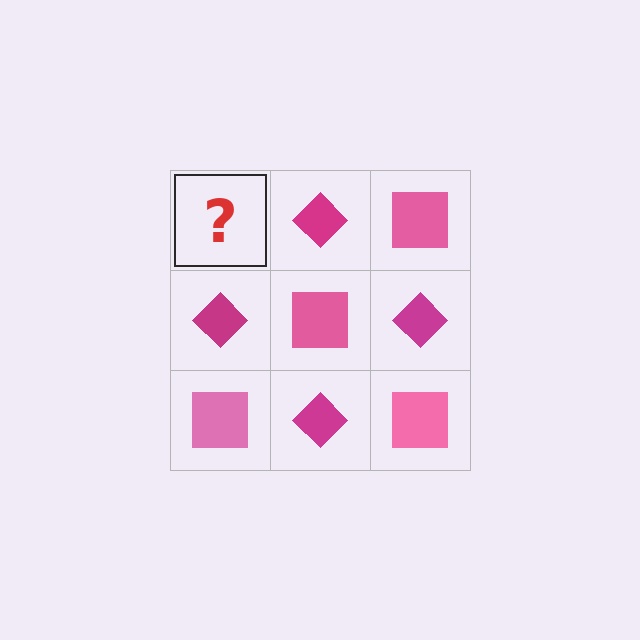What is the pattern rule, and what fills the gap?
The rule is that it alternates pink square and magenta diamond in a checkerboard pattern. The gap should be filled with a pink square.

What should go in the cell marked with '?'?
The missing cell should contain a pink square.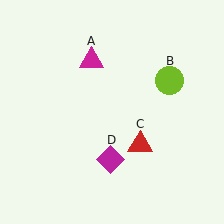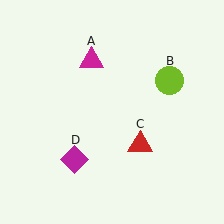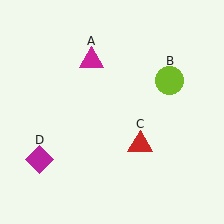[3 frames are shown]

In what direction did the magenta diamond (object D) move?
The magenta diamond (object D) moved left.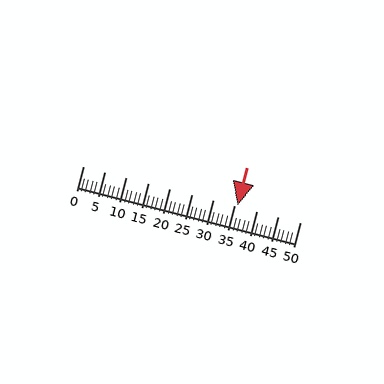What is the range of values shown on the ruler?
The ruler shows values from 0 to 50.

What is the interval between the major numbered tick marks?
The major tick marks are spaced 5 units apart.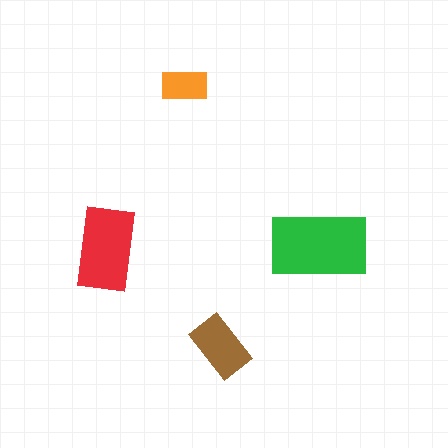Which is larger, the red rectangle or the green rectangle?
The green one.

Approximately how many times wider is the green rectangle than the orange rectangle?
About 2 times wider.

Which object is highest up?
The orange rectangle is topmost.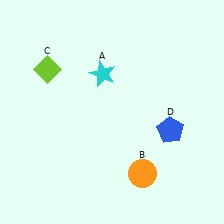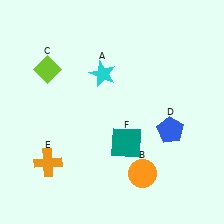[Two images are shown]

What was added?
An orange cross (E), a teal square (F) were added in Image 2.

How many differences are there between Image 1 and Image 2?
There are 2 differences between the two images.